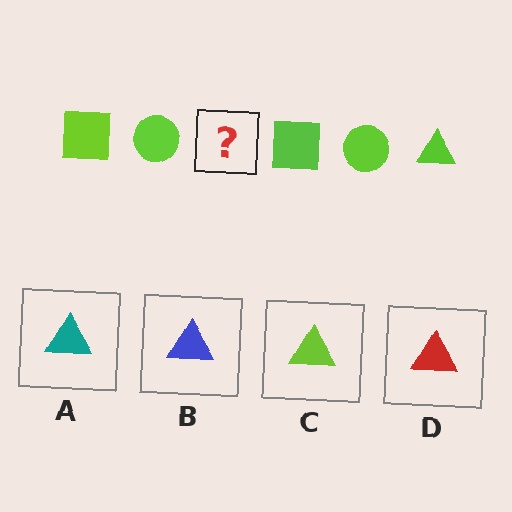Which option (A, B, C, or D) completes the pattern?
C.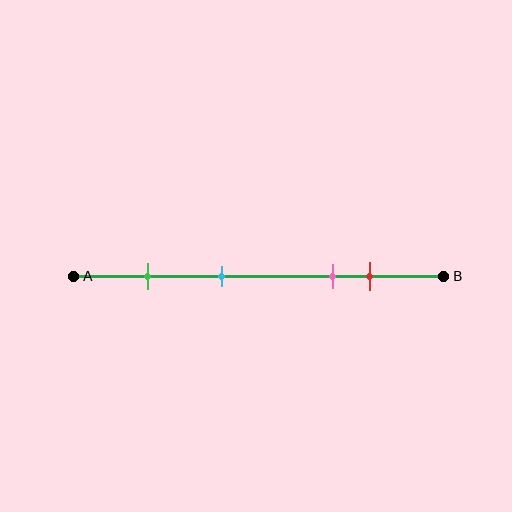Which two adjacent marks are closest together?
The pink and red marks are the closest adjacent pair.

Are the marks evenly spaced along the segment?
No, the marks are not evenly spaced.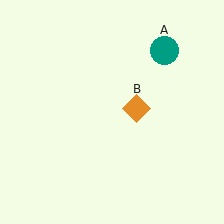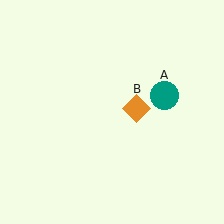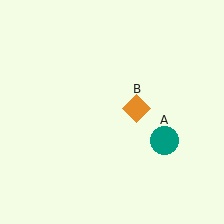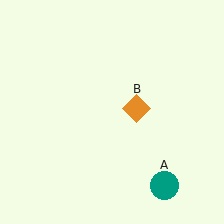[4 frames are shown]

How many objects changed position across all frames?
1 object changed position: teal circle (object A).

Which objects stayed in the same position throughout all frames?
Orange diamond (object B) remained stationary.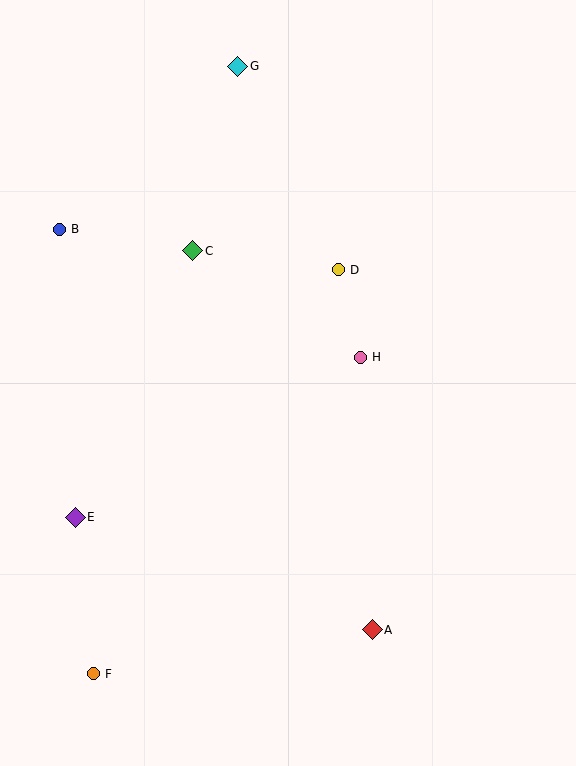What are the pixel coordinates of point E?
Point E is at (75, 517).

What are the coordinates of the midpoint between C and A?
The midpoint between C and A is at (282, 440).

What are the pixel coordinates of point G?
Point G is at (238, 66).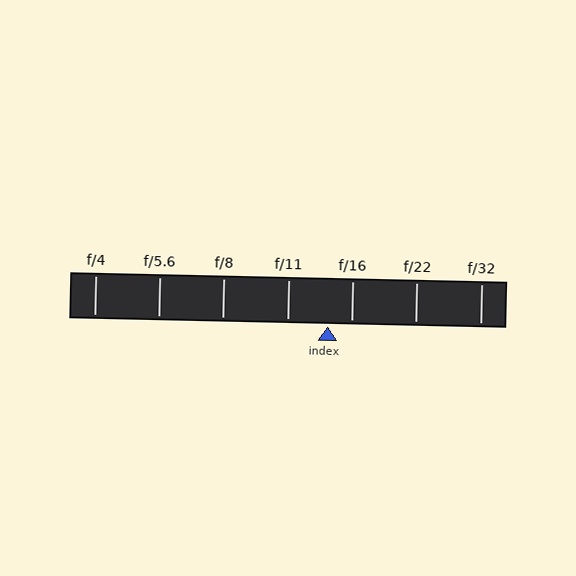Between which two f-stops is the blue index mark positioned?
The index mark is between f/11 and f/16.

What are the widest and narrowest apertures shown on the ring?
The widest aperture shown is f/4 and the narrowest is f/32.